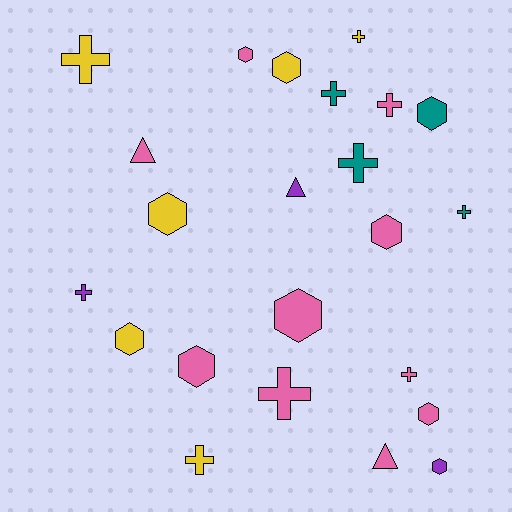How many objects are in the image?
There are 23 objects.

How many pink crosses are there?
There are 3 pink crosses.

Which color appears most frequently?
Pink, with 10 objects.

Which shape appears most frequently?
Cross, with 10 objects.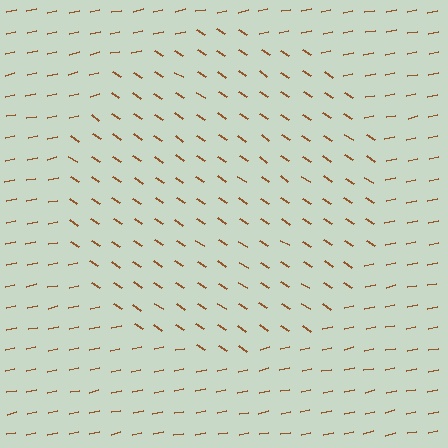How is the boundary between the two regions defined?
The boundary is defined purely by a change in line orientation (approximately 45 degrees difference). All lines are the same color and thickness.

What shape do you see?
I see a circle.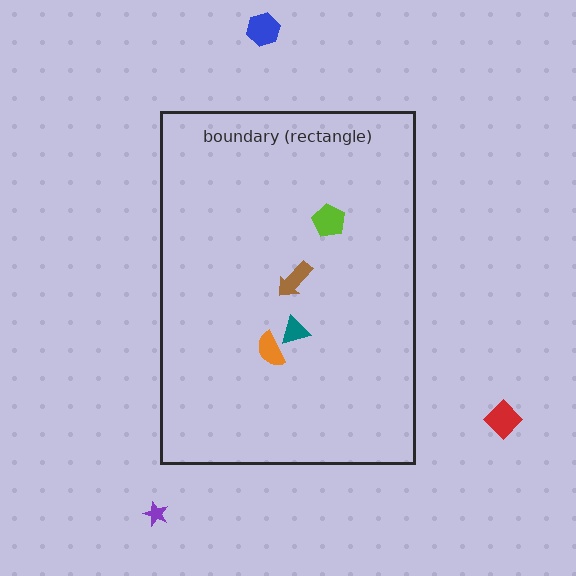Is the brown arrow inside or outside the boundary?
Inside.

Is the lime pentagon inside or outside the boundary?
Inside.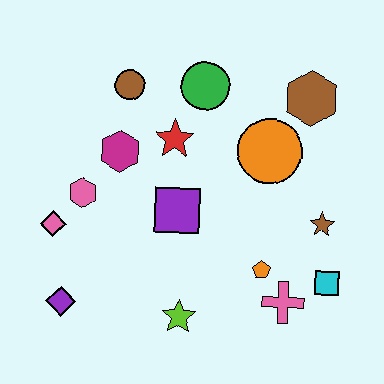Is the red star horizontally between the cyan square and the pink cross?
No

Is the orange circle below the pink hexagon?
No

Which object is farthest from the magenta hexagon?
The cyan square is farthest from the magenta hexagon.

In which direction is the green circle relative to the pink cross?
The green circle is above the pink cross.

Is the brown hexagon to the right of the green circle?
Yes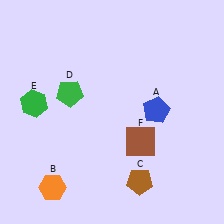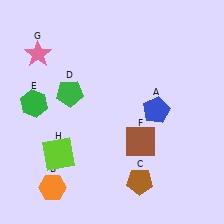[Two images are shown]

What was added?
A pink star (G), a lime square (H) were added in Image 2.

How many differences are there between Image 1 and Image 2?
There are 2 differences between the two images.